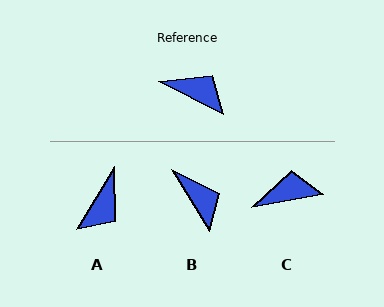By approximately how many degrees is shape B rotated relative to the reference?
Approximately 31 degrees clockwise.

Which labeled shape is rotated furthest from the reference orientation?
A, about 94 degrees away.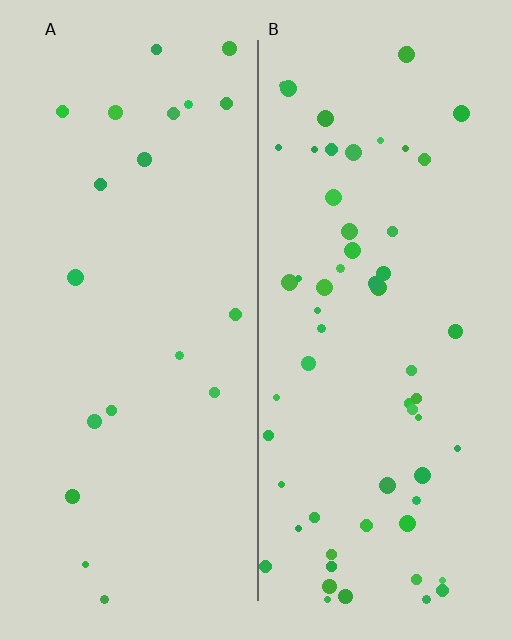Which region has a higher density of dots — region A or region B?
B (the right).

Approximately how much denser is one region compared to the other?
Approximately 3.1× — region B over region A.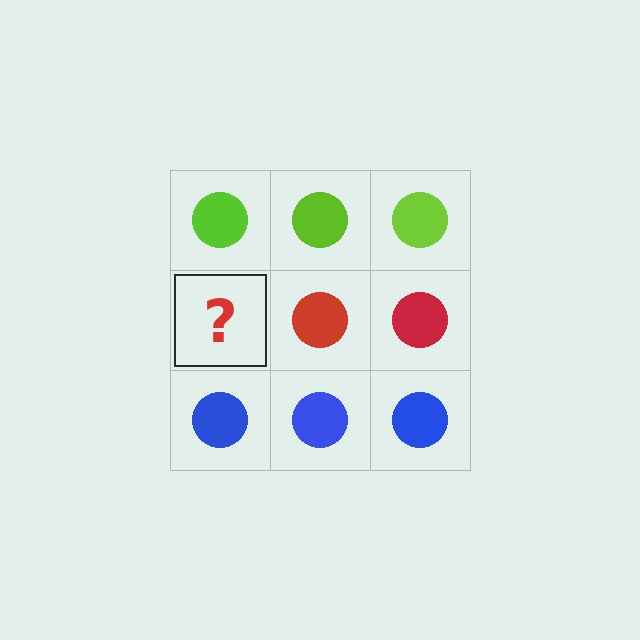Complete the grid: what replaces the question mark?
The question mark should be replaced with a red circle.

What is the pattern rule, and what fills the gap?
The rule is that each row has a consistent color. The gap should be filled with a red circle.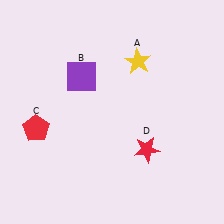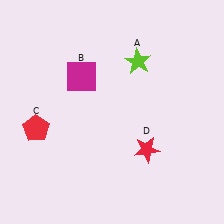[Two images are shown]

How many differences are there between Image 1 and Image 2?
There are 2 differences between the two images.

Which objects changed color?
A changed from yellow to lime. B changed from purple to magenta.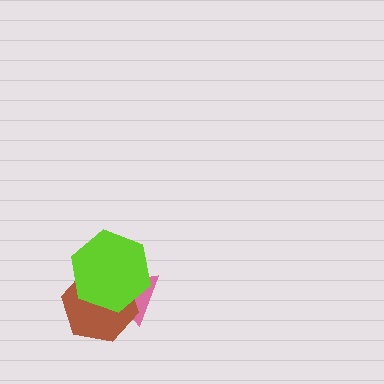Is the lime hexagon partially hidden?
No, no other shape covers it.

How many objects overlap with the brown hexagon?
2 objects overlap with the brown hexagon.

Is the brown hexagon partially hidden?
Yes, it is partially covered by another shape.